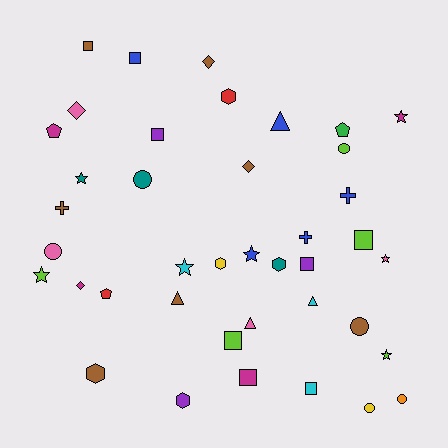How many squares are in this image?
There are 8 squares.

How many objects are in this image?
There are 40 objects.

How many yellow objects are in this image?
There are 2 yellow objects.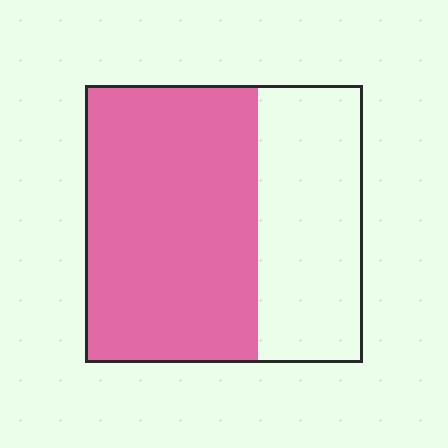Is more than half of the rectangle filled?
Yes.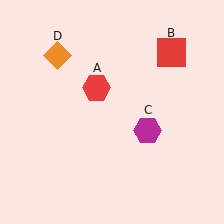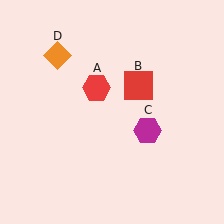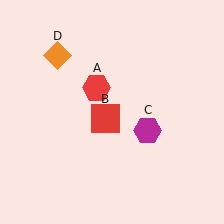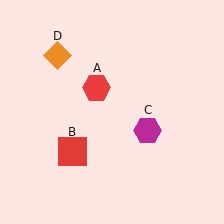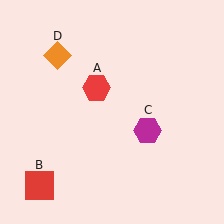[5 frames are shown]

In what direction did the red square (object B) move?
The red square (object B) moved down and to the left.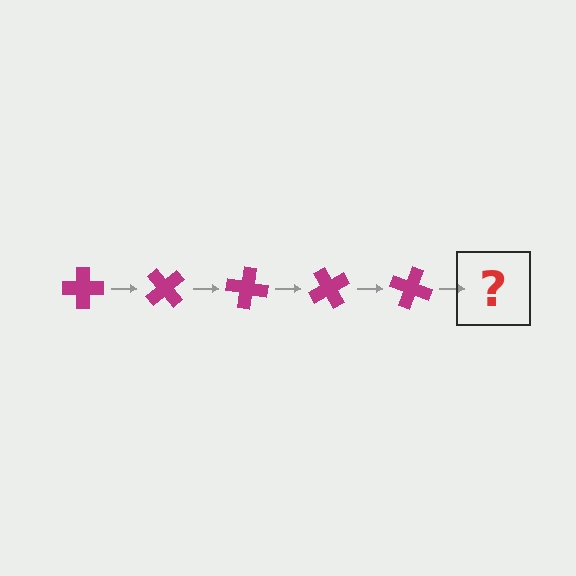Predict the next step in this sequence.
The next step is a magenta cross rotated 250 degrees.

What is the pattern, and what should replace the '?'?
The pattern is that the cross rotates 50 degrees each step. The '?' should be a magenta cross rotated 250 degrees.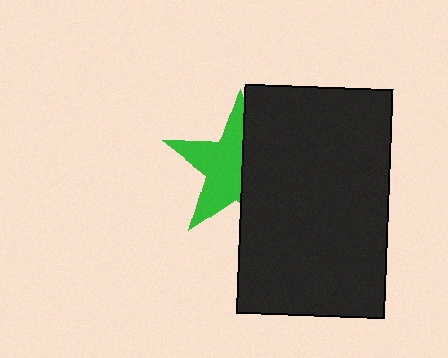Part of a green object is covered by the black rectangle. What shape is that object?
It is a star.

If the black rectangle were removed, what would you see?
You would see the complete green star.